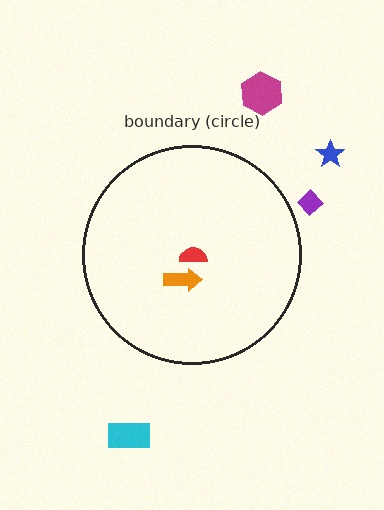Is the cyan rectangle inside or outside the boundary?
Outside.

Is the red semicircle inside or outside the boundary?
Inside.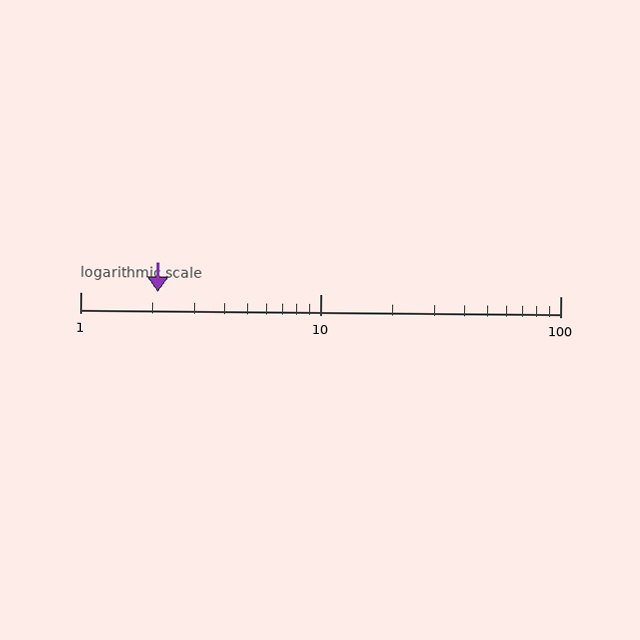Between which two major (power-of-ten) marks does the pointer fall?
The pointer is between 1 and 10.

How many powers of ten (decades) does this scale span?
The scale spans 2 decades, from 1 to 100.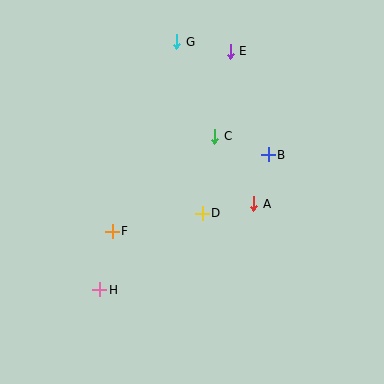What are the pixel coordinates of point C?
Point C is at (215, 136).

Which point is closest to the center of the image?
Point D at (202, 213) is closest to the center.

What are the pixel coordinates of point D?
Point D is at (202, 213).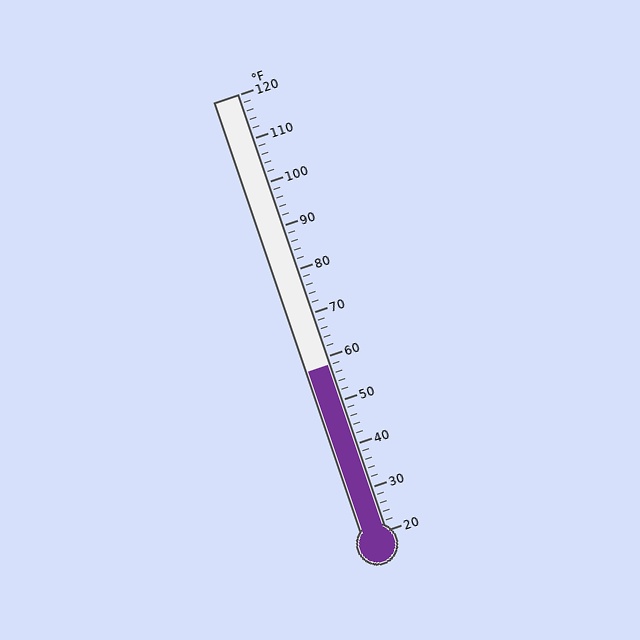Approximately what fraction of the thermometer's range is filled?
The thermometer is filled to approximately 40% of its range.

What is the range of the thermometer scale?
The thermometer scale ranges from 20°F to 120°F.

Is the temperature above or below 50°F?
The temperature is above 50°F.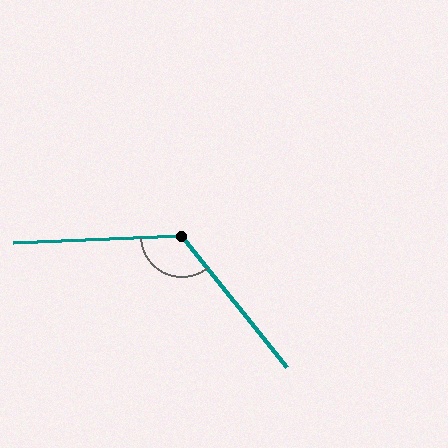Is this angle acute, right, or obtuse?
It is obtuse.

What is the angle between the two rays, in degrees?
Approximately 126 degrees.